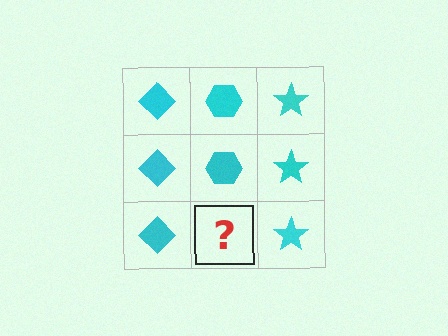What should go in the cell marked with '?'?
The missing cell should contain a cyan hexagon.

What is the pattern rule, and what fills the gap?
The rule is that each column has a consistent shape. The gap should be filled with a cyan hexagon.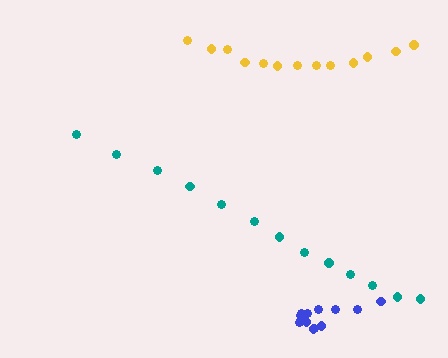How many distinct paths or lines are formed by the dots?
There are 3 distinct paths.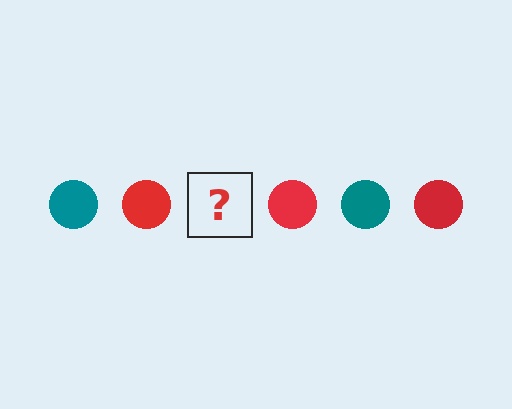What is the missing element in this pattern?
The missing element is a teal circle.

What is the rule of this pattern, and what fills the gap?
The rule is that the pattern cycles through teal, red circles. The gap should be filled with a teal circle.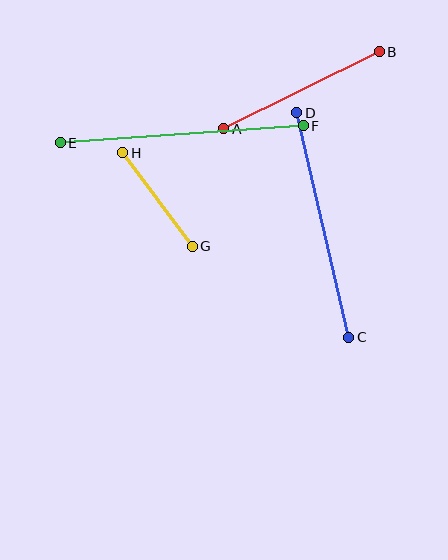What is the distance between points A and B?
The distance is approximately 173 pixels.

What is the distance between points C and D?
The distance is approximately 230 pixels.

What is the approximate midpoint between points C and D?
The midpoint is at approximately (323, 225) pixels.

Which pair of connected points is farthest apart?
Points E and F are farthest apart.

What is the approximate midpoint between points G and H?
The midpoint is at approximately (157, 199) pixels.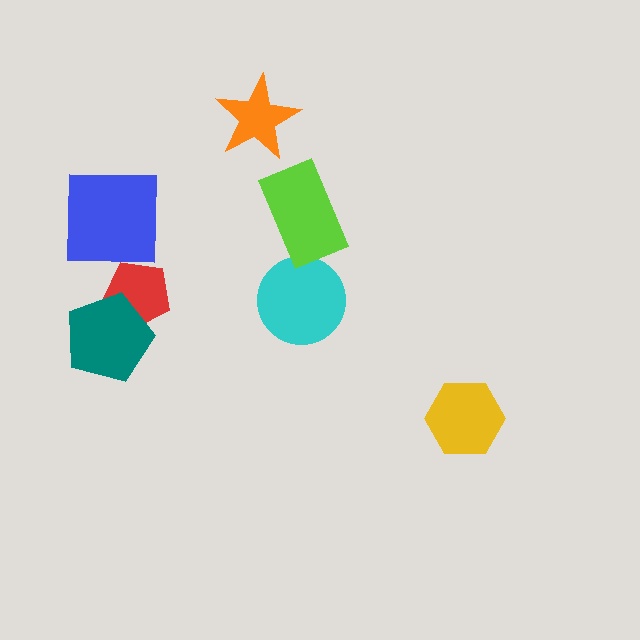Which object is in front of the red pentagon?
The teal pentagon is in front of the red pentagon.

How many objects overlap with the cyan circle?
0 objects overlap with the cyan circle.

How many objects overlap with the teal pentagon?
1 object overlaps with the teal pentagon.